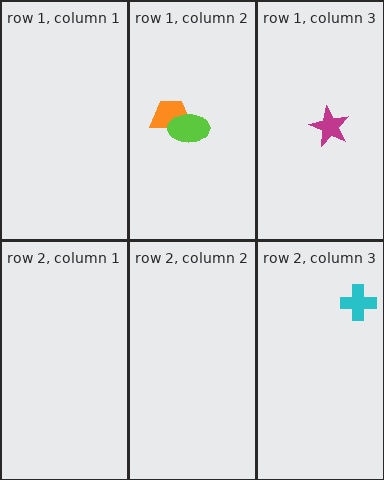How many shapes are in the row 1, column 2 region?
2.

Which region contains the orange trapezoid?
The row 1, column 2 region.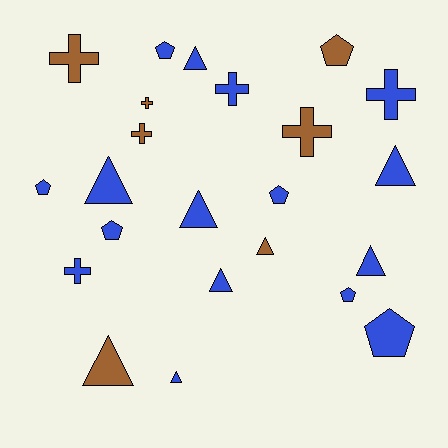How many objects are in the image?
There are 23 objects.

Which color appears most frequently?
Blue, with 16 objects.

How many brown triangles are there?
There are 2 brown triangles.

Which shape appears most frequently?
Triangle, with 9 objects.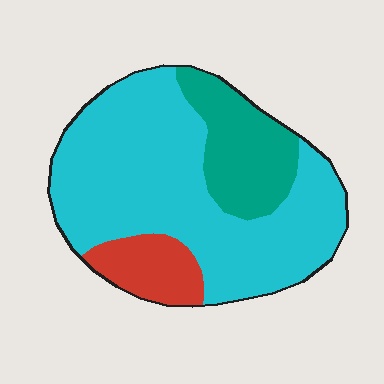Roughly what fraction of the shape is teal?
Teal takes up about one fifth (1/5) of the shape.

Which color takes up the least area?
Red, at roughly 10%.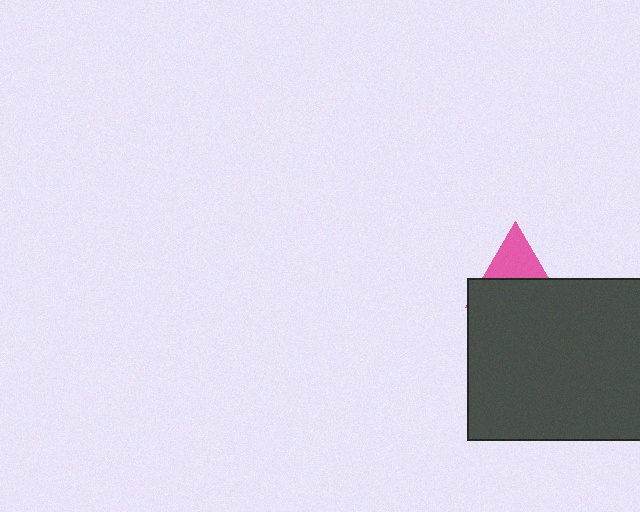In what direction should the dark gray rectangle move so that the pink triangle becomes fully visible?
The dark gray rectangle should move down. That is the shortest direction to clear the overlap and leave the pink triangle fully visible.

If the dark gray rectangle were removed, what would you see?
You would see the complete pink triangle.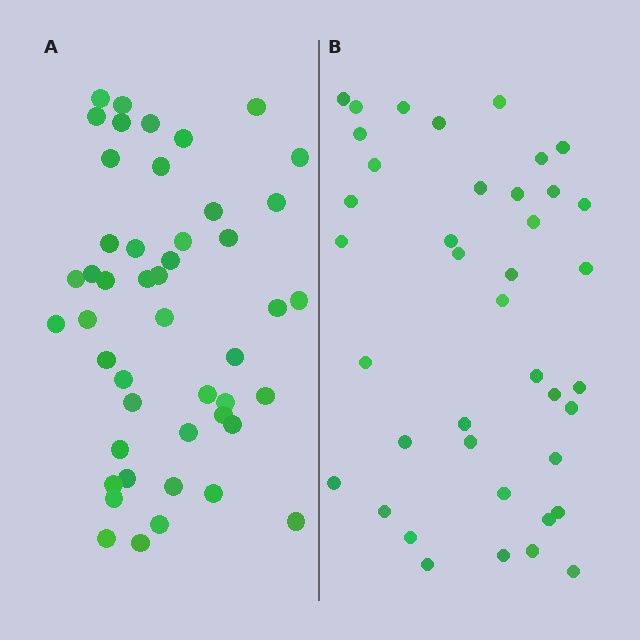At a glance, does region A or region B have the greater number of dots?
Region A (the left region) has more dots.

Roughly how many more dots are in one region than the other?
Region A has roughly 8 or so more dots than region B.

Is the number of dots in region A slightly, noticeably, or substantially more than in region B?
Region A has only slightly more — the two regions are fairly close. The ratio is roughly 1.2 to 1.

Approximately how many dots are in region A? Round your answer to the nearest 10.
About 50 dots. (The exact count is 47, which rounds to 50.)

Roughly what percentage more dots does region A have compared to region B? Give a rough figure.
About 20% more.